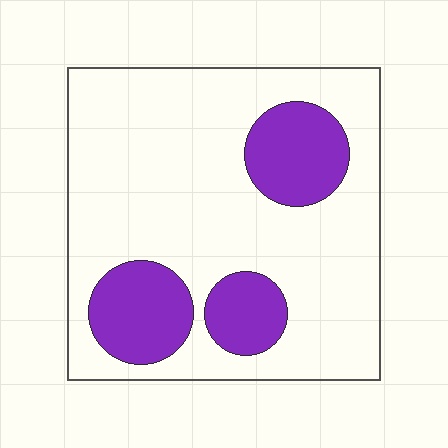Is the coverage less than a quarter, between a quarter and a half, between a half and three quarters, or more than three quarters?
Less than a quarter.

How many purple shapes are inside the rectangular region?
3.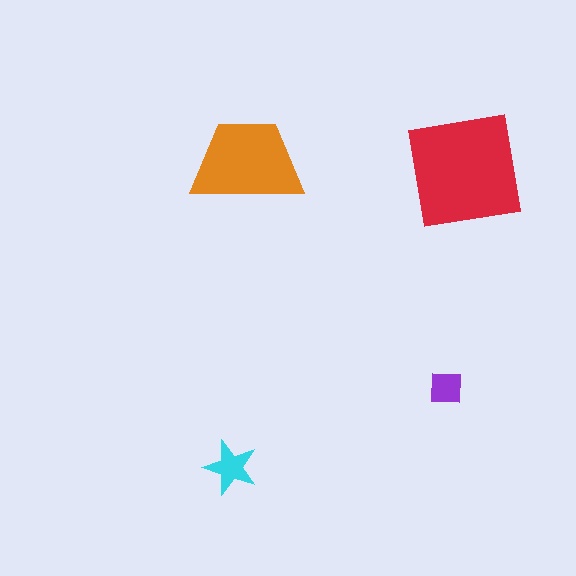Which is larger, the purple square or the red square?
The red square.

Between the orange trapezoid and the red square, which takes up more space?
The red square.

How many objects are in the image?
There are 4 objects in the image.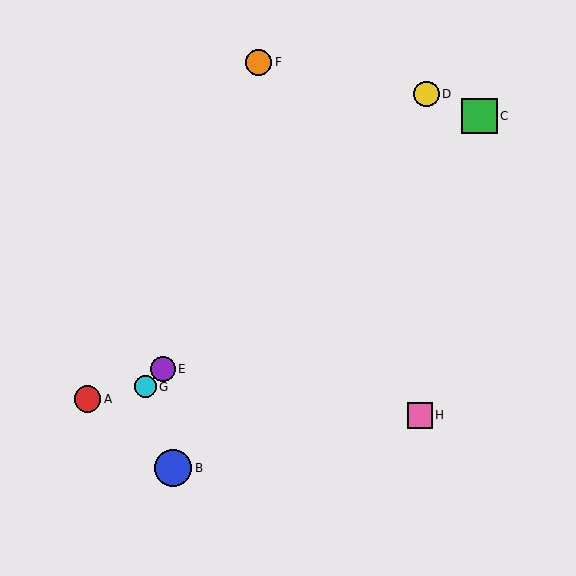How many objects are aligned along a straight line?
3 objects (D, E, G) are aligned along a straight line.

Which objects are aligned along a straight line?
Objects D, E, G are aligned along a straight line.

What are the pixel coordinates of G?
Object G is at (145, 387).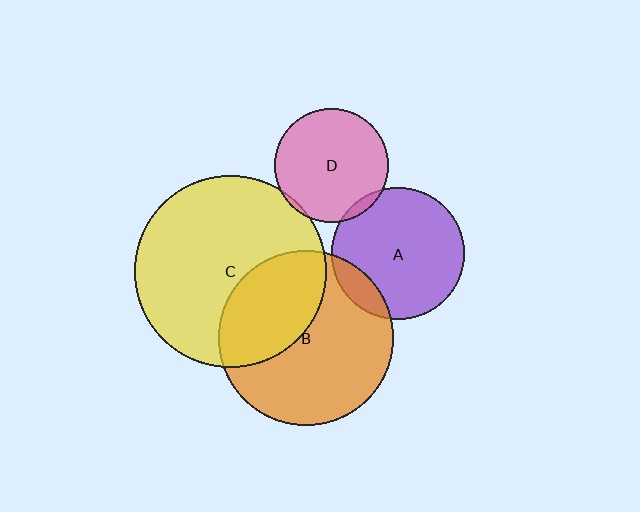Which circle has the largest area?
Circle C (yellow).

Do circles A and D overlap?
Yes.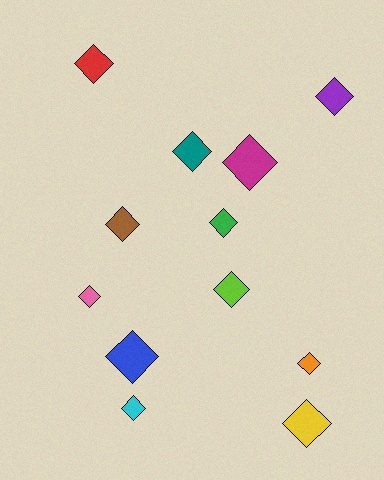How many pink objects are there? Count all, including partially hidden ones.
There is 1 pink object.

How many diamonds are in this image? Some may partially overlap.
There are 12 diamonds.